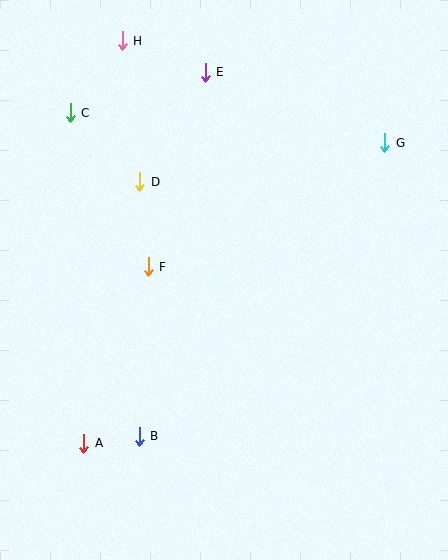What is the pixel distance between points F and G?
The distance between F and G is 267 pixels.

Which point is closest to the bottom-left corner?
Point A is closest to the bottom-left corner.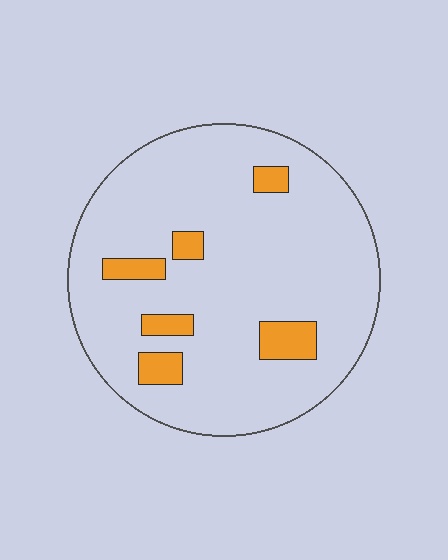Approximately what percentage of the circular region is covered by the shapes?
Approximately 10%.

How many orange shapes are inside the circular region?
6.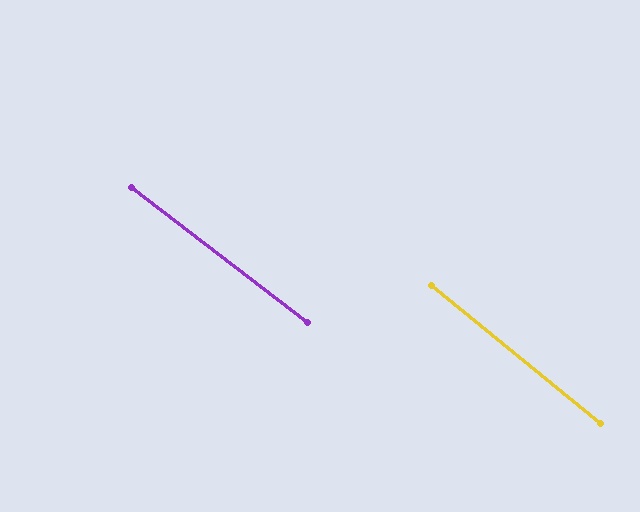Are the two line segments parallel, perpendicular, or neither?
Parallel — their directions differ by only 2.0°.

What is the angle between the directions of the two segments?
Approximately 2 degrees.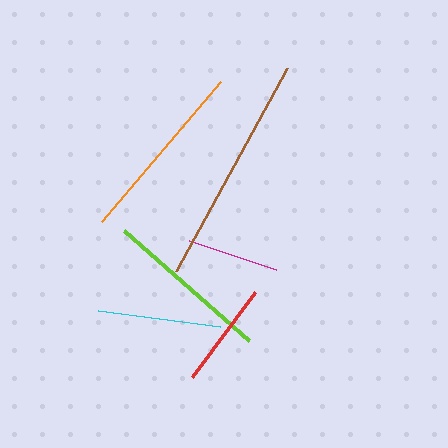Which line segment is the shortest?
The magenta line is the shortest at approximately 92 pixels.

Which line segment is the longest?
The brown line is the longest at approximately 231 pixels.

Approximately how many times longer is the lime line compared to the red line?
The lime line is approximately 1.6 times the length of the red line.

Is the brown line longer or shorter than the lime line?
The brown line is longer than the lime line.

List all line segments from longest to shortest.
From longest to shortest: brown, orange, lime, cyan, red, magenta.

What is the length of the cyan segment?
The cyan segment is approximately 123 pixels long.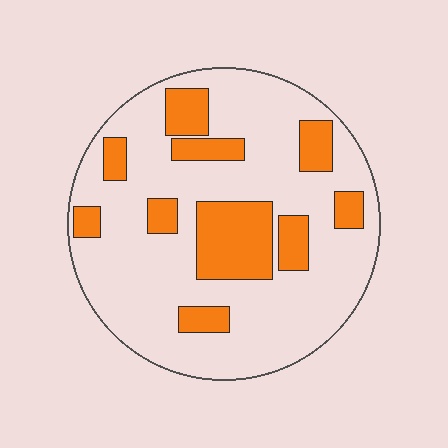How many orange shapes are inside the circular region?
10.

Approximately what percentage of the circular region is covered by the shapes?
Approximately 25%.